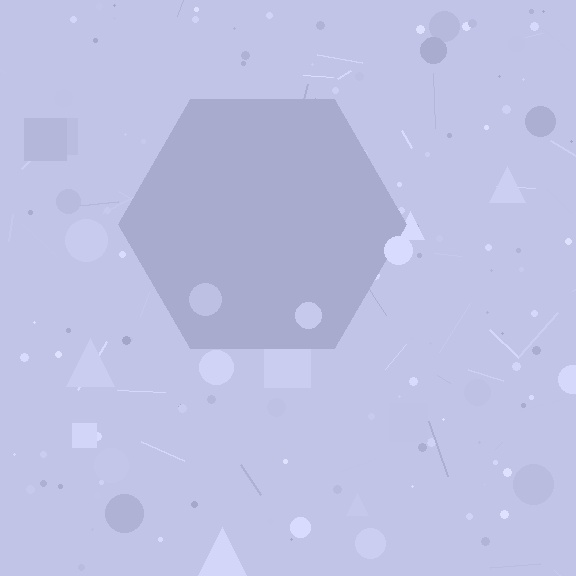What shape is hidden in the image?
A hexagon is hidden in the image.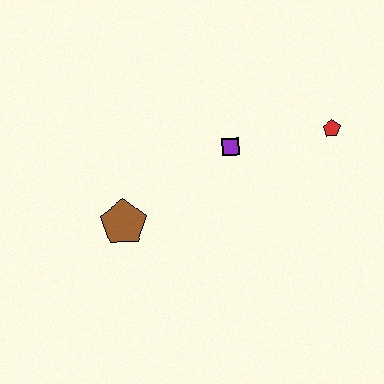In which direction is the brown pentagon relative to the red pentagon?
The brown pentagon is to the left of the red pentagon.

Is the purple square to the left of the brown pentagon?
No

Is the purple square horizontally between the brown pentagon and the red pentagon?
Yes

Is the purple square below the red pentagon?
Yes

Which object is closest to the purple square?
The red pentagon is closest to the purple square.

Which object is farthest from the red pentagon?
The brown pentagon is farthest from the red pentagon.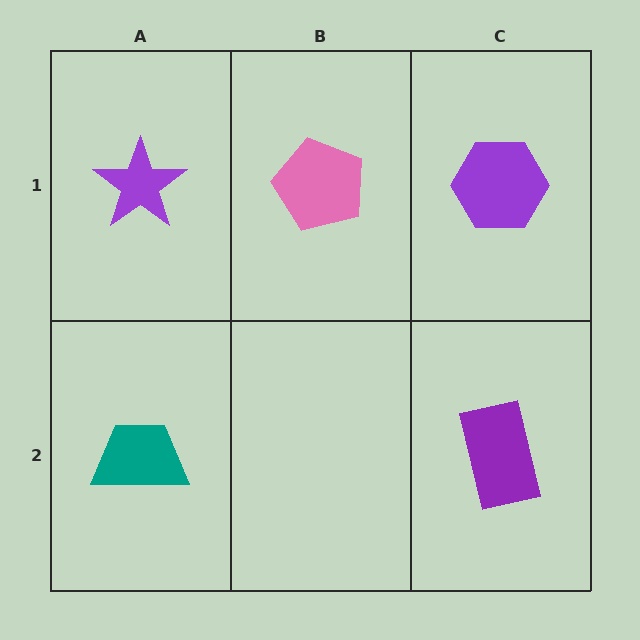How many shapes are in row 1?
3 shapes.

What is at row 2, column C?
A purple rectangle.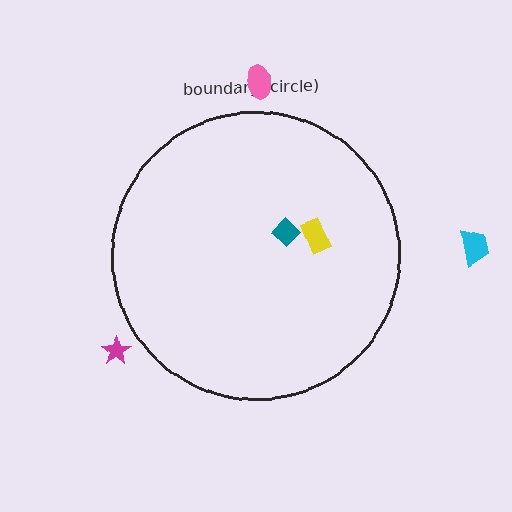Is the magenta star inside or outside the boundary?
Outside.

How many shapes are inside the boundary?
2 inside, 3 outside.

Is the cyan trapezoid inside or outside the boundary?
Outside.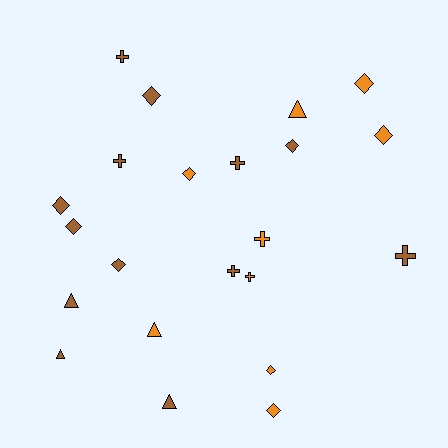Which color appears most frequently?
Brown, with 13 objects.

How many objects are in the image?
There are 22 objects.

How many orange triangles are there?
There are 2 orange triangles.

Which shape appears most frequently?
Diamond, with 10 objects.